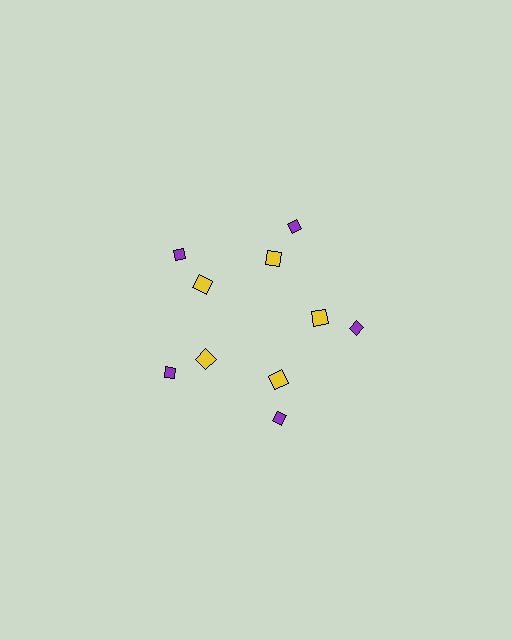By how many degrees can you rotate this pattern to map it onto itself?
The pattern maps onto itself every 72 degrees of rotation.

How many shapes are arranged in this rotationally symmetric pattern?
There are 10 shapes, arranged in 5 groups of 2.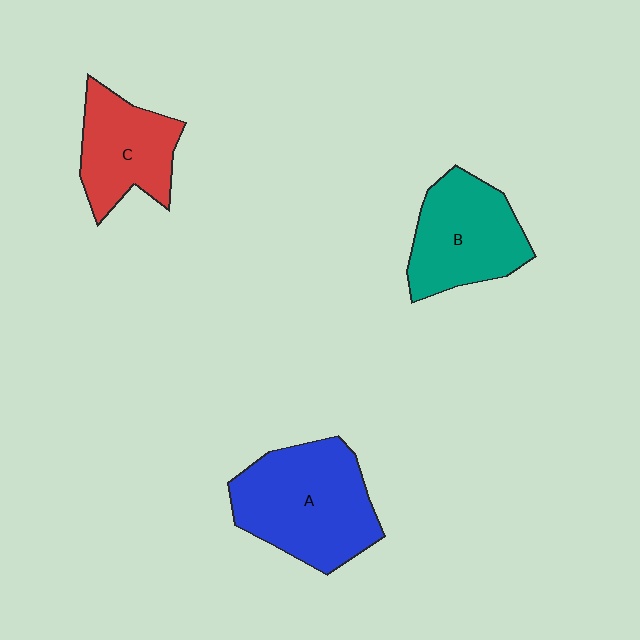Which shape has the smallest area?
Shape C (red).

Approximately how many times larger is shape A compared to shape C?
Approximately 1.5 times.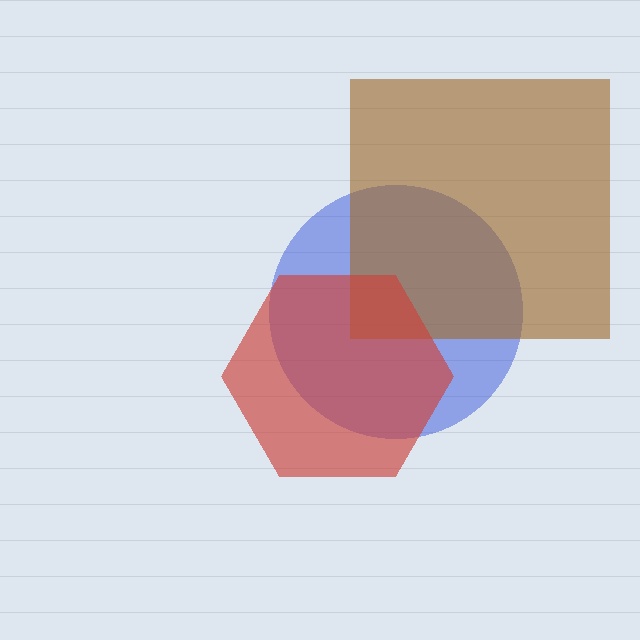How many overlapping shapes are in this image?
There are 3 overlapping shapes in the image.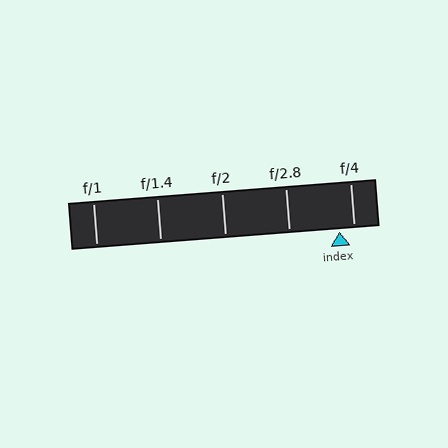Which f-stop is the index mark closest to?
The index mark is closest to f/4.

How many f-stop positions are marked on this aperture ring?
There are 5 f-stop positions marked.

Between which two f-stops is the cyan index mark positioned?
The index mark is between f/2.8 and f/4.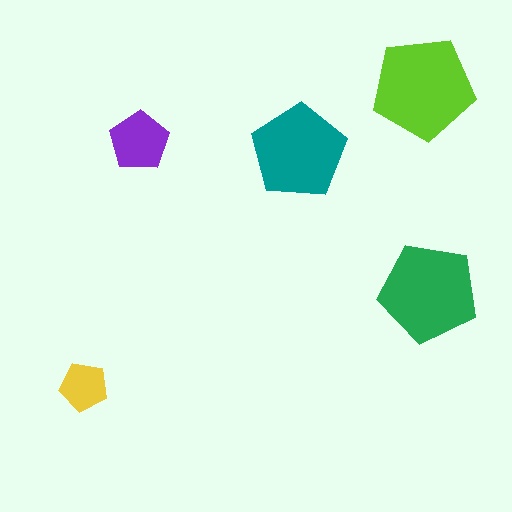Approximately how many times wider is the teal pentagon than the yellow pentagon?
About 2 times wider.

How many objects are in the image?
There are 5 objects in the image.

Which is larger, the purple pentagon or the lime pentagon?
The lime one.